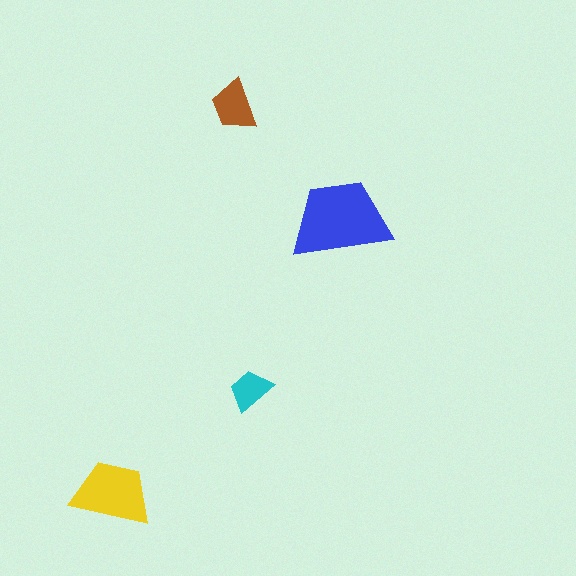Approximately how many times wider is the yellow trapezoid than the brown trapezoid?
About 1.5 times wider.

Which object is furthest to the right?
The blue trapezoid is rightmost.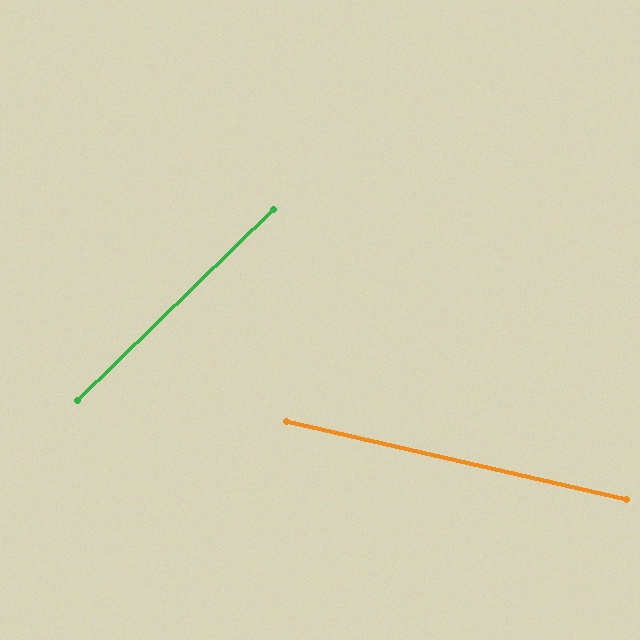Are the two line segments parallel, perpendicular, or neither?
Neither parallel nor perpendicular — they differ by about 57°.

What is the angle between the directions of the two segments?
Approximately 57 degrees.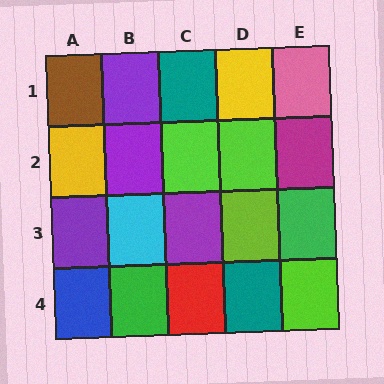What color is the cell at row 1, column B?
Purple.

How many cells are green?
2 cells are green.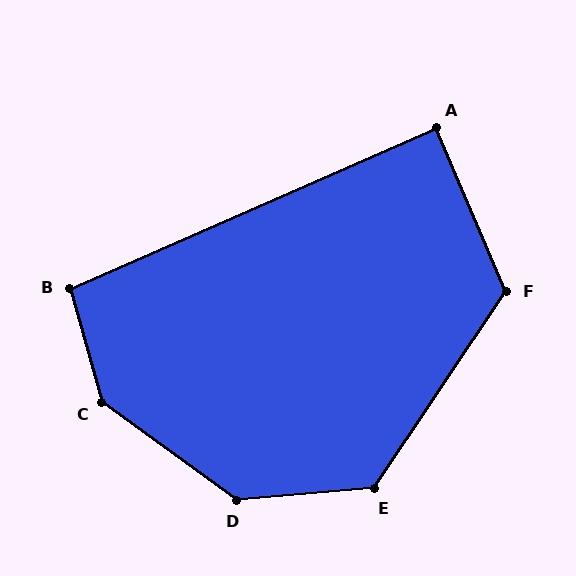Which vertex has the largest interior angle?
C, at approximately 142 degrees.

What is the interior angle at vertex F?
Approximately 123 degrees (obtuse).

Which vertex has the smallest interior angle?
A, at approximately 89 degrees.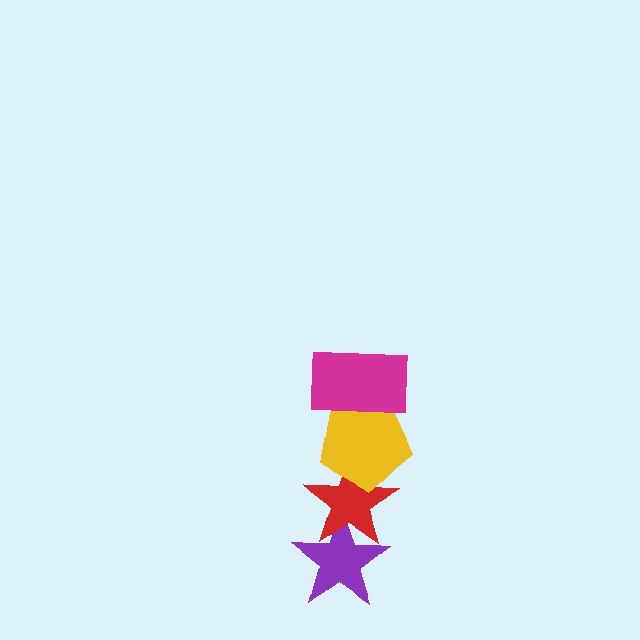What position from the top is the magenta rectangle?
The magenta rectangle is 1st from the top.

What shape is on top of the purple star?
The red star is on top of the purple star.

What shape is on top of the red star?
The yellow pentagon is on top of the red star.